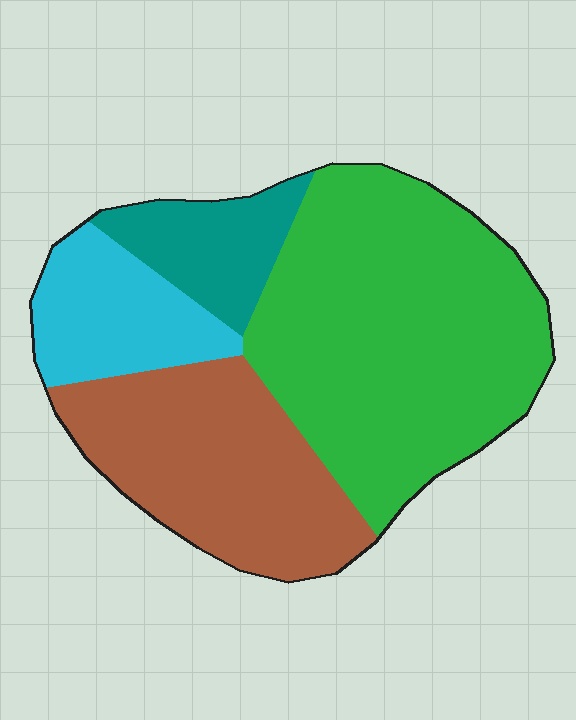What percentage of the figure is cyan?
Cyan covers 14% of the figure.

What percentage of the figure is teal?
Teal takes up less than a quarter of the figure.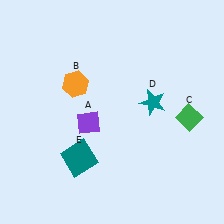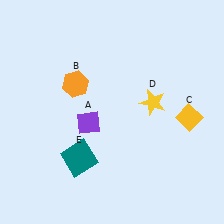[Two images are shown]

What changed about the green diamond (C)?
In Image 1, C is green. In Image 2, it changed to yellow.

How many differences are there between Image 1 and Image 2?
There are 2 differences between the two images.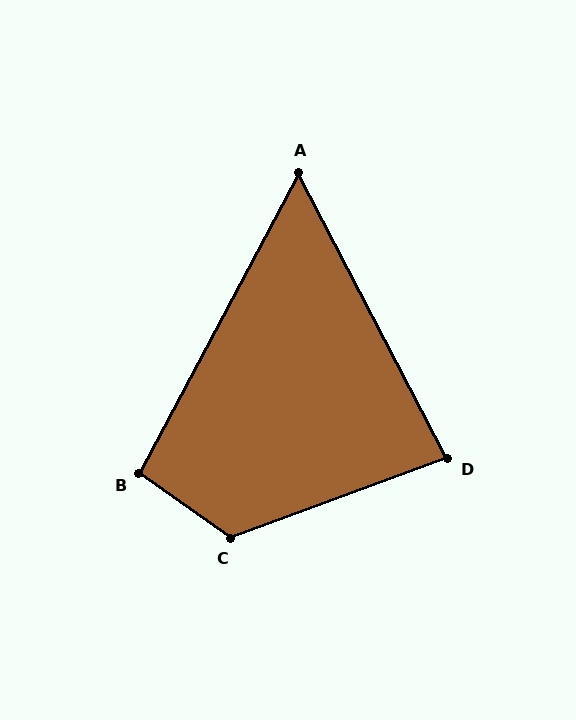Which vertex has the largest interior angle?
C, at approximately 124 degrees.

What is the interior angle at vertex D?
Approximately 83 degrees (acute).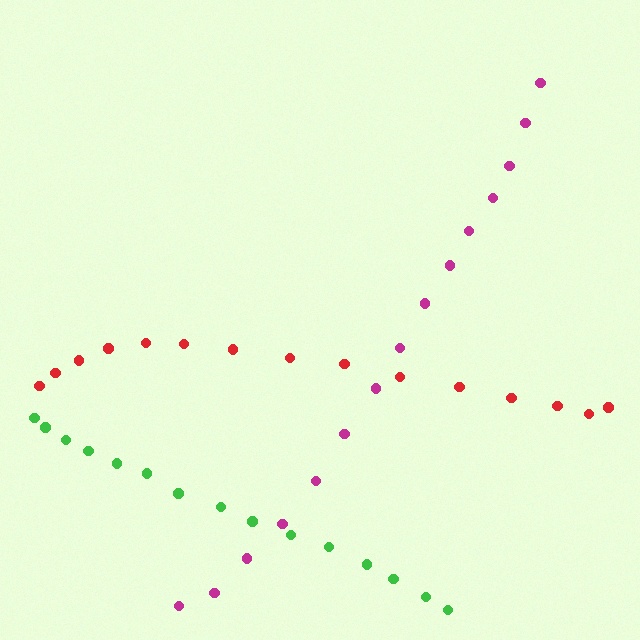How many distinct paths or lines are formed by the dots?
There are 3 distinct paths.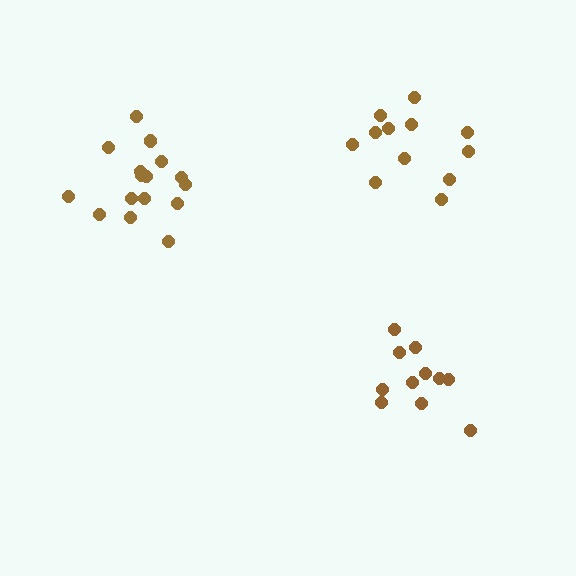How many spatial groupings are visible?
There are 3 spatial groupings.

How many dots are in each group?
Group 1: 12 dots, Group 2: 16 dots, Group 3: 11 dots (39 total).